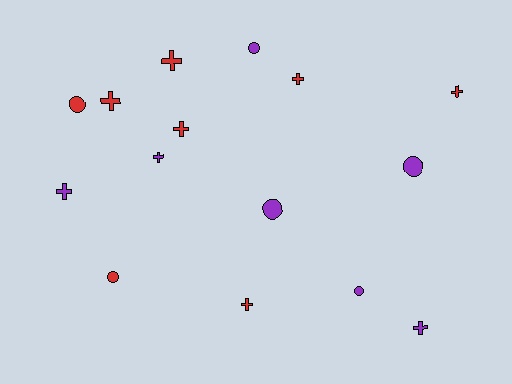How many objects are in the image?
There are 15 objects.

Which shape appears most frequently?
Cross, with 9 objects.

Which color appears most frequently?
Red, with 8 objects.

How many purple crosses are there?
There are 3 purple crosses.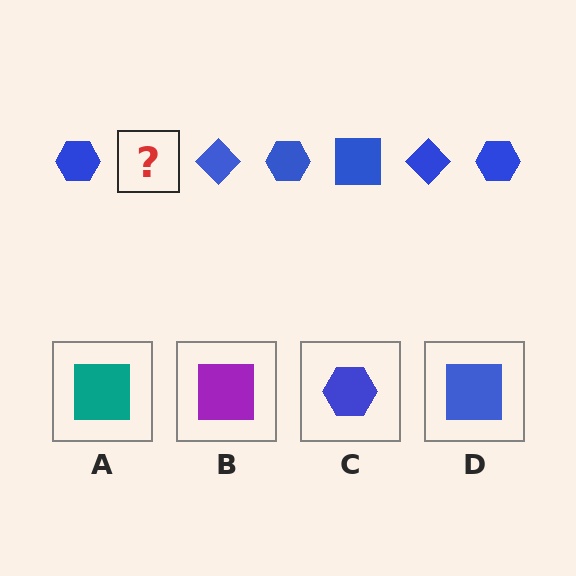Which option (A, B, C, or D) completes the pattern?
D.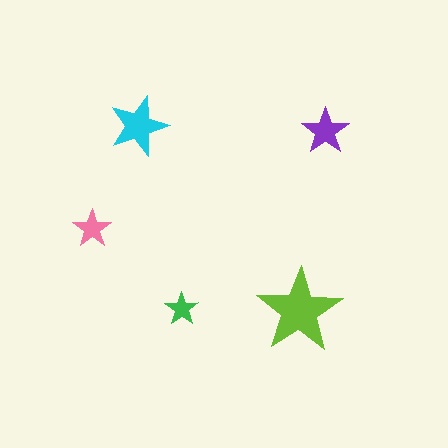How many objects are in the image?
There are 5 objects in the image.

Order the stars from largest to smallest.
the lime one, the cyan one, the purple one, the pink one, the green one.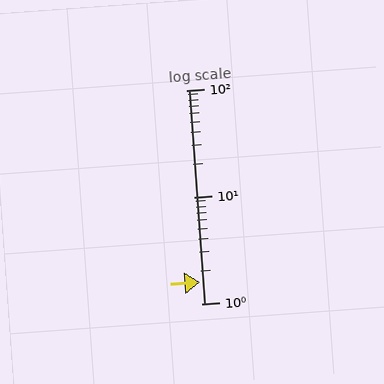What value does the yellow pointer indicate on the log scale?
The pointer indicates approximately 1.6.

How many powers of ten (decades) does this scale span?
The scale spans 2 decades, from 1 to 100.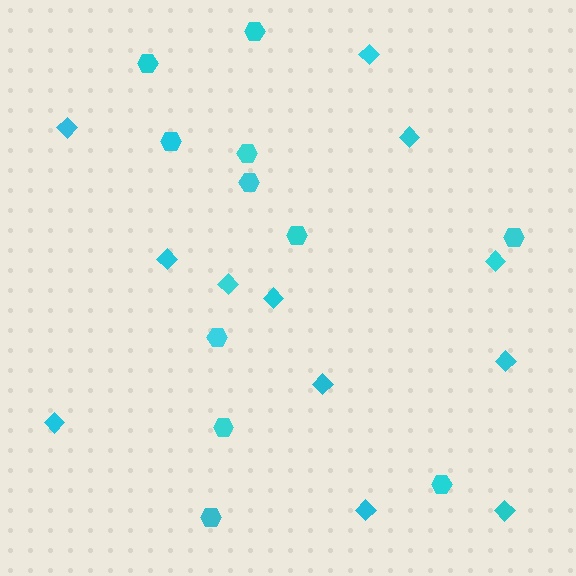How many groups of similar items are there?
There are 2 groups: one group of hexagons (11) and one group of diamonds (12).